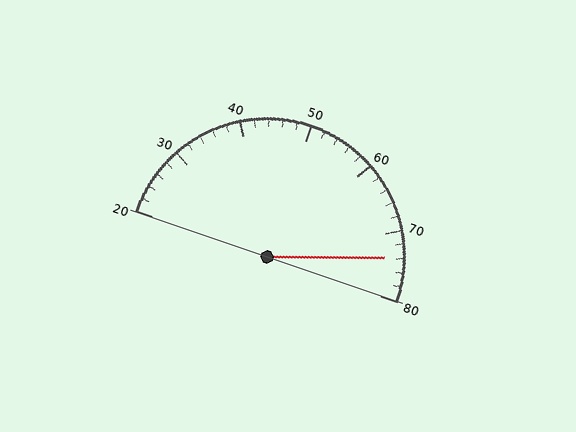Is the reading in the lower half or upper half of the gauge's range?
The reading is in the upper half of the range (20 to 80).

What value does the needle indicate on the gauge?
The needle indicates approximately 74.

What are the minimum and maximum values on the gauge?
The gauge ranges from 20 to 80.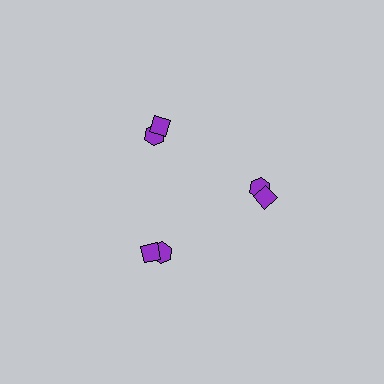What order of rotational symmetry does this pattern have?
This pattern has 3-fold rotational symmetry.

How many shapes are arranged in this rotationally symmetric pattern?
There are 6 shapes, arranged in 3 groups of 2.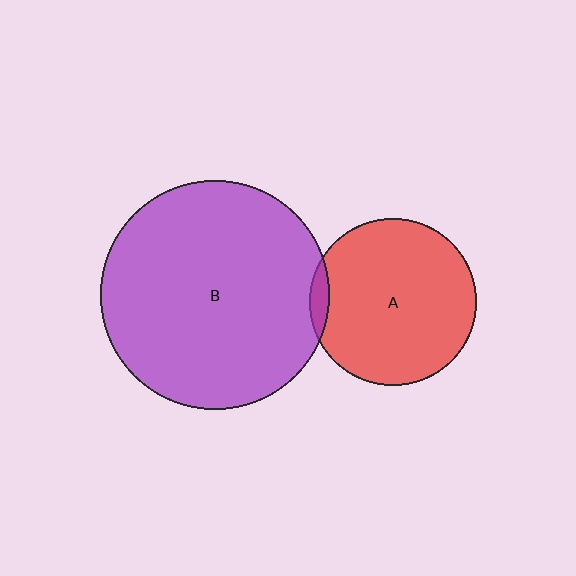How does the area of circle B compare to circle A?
Approximately 1.9 times.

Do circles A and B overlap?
Yes.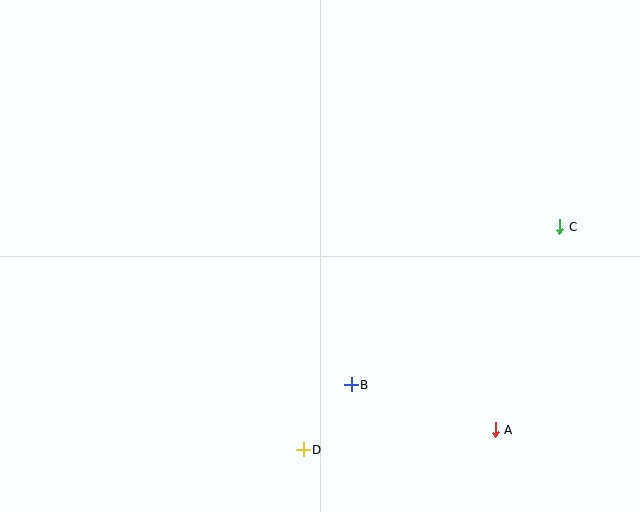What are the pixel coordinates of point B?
Point B is at (351, 385).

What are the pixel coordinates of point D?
Point D is at (303, 450).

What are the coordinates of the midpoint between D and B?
The midpoint between D and B is at (327, 417).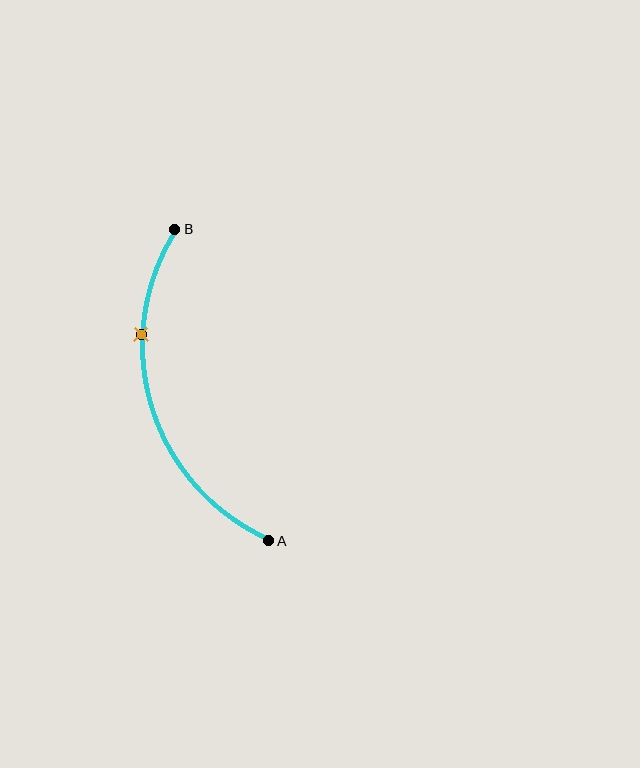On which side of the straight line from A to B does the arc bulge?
The arc bulges to the left of the straight line connecting A and B.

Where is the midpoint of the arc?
The arc midpoint is the point on the curve farthest from the straight line joining A and B. It sits to the left of that line.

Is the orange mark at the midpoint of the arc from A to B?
No. The orange mark lies on the arc but is closer to endpoint B. The arc midpoint would be at the point on the curve equidistant along the arc from both A and B.